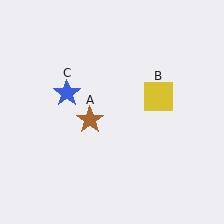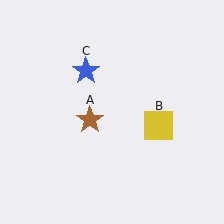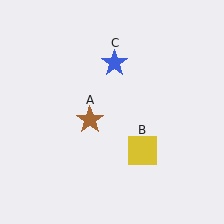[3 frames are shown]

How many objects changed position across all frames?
2 objects changed position: yellow square (object B), blue star (object C).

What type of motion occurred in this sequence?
The yellow square (object B), blue star (object C) rotated clockwise around the center of the scene.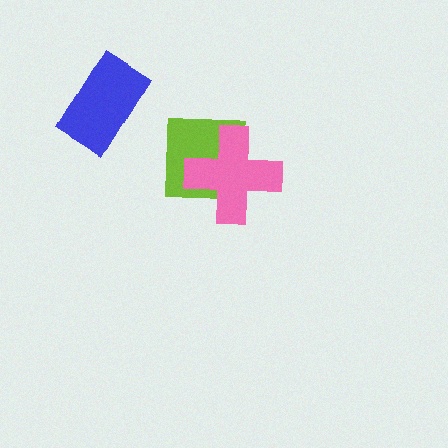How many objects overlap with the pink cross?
1 object overlaps with the pink cross.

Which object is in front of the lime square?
The pink cross is in front of the lime square.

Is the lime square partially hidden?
Yes, it is partially covered by another shape.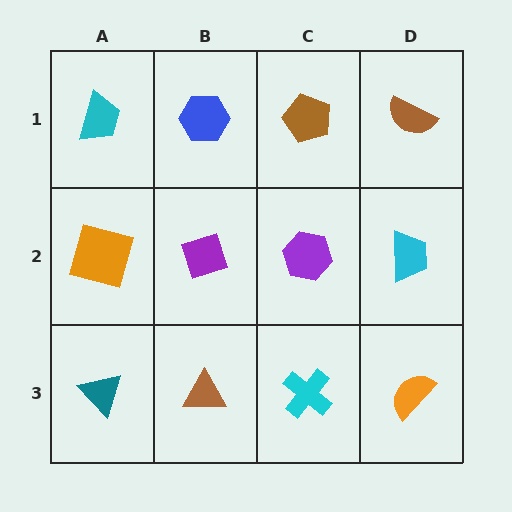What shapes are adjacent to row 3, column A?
An orange square (row 2, column A), a brown triangle (row 3, column B).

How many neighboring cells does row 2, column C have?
4.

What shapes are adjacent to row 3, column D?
A cyan trapezoid (row 2, column D), a cyan cross (row 3, column C).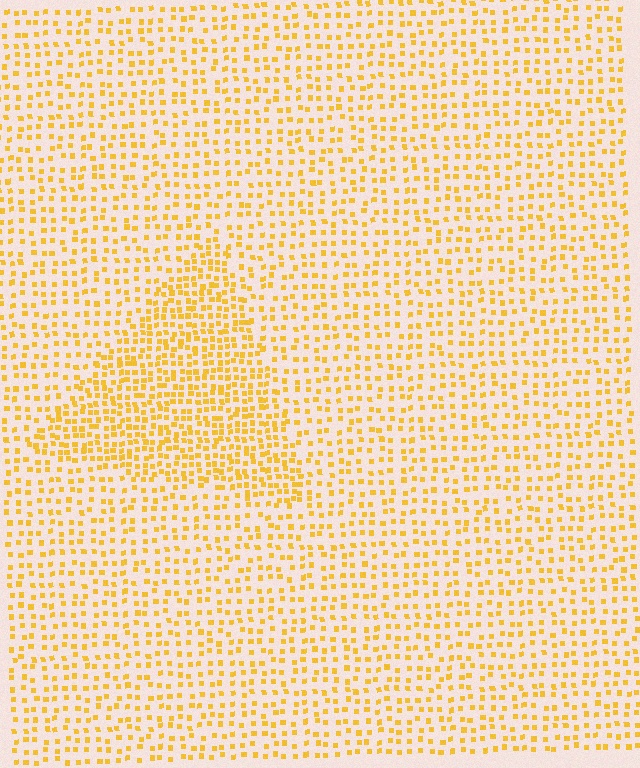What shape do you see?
I see a triangle.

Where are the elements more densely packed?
The elements are more densely packed inside the triangle boundary.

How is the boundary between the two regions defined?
The boundary is defined by a change in element density (approximately 1.8x ratio). All elements are the same color, size, and shape.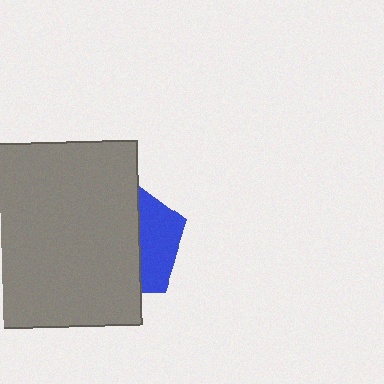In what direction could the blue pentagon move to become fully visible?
The blue pentagon could move right. That would shift it out from behind the gray square entirely.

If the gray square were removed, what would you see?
You would see the complete blue pentagon.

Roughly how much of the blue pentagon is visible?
A small part of it is visible (roughly 33%).